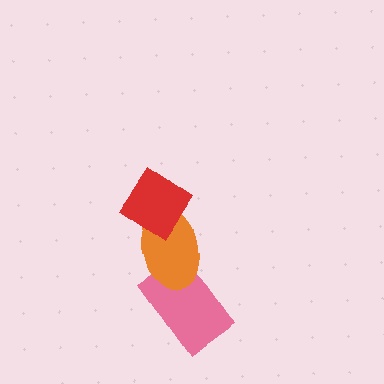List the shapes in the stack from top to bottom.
From top to bottom: the red diamond, the orange ellipse, the pink rectangle.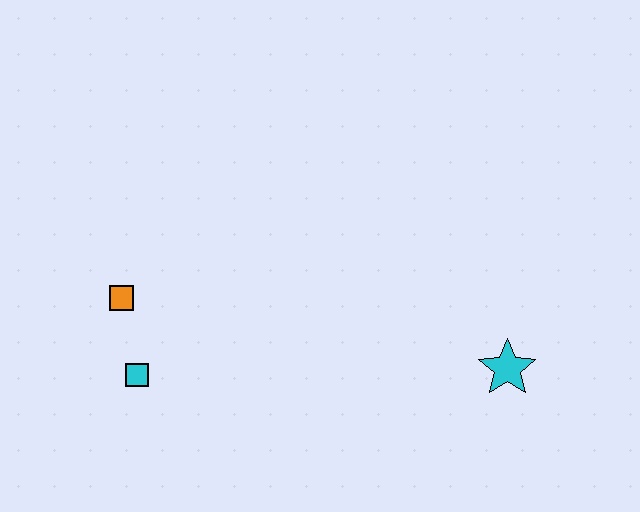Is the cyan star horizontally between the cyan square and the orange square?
No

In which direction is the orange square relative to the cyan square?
The orange square is above the cyan square.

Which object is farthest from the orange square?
The cyan star is farthest from the orange square.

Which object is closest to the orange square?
The cyan square is closest to the orange square.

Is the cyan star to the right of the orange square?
Yes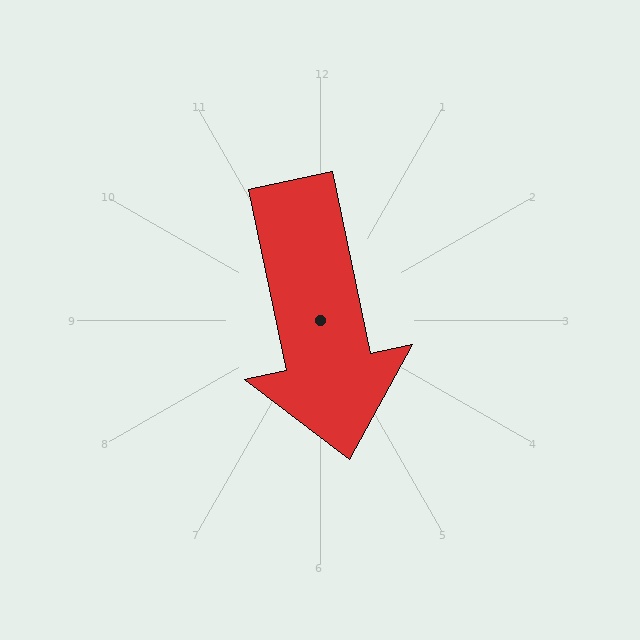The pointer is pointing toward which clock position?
Roughly 6 o'clock.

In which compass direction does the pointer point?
South.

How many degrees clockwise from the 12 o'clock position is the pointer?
Approximately 168 degrees.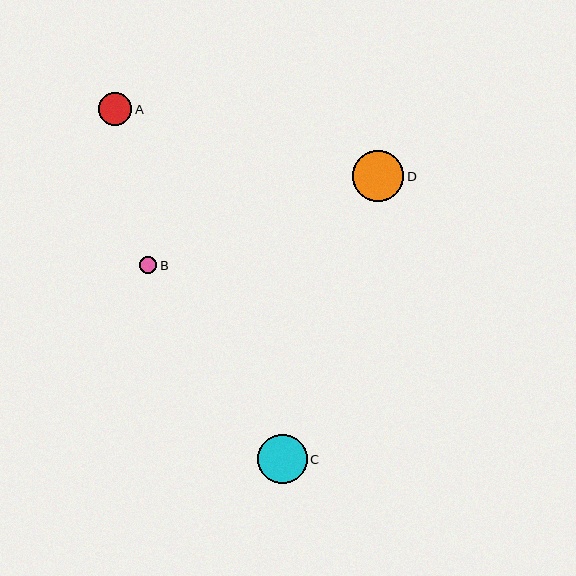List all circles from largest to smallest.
From largest to smallest: D, C, A, B.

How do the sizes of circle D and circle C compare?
Circle D and circle C are approximately the same size.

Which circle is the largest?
Circle D is the largest with a size of approximately 51 pixels.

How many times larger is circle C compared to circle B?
Circle C is approximately 2.9 times the size of circle B.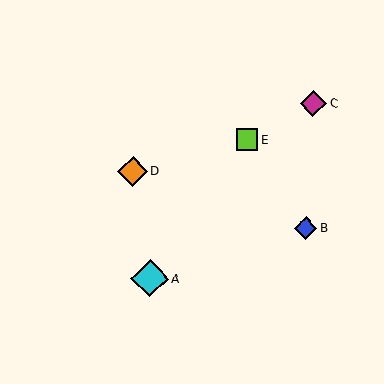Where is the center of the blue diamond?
The center of the blue diamond is at (306, 228).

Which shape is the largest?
The cyan diamond (labeled A) is the largest.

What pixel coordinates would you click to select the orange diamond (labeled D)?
Click at (133, 171) to select the orange diamond D.